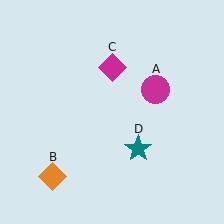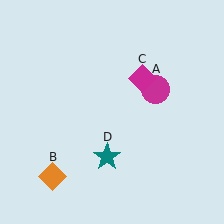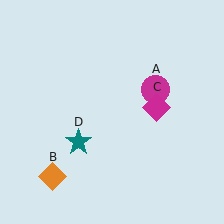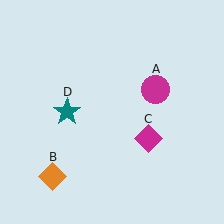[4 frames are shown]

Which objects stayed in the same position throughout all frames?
Magenta circle (object A) and orange diamond (object B) remained stationary.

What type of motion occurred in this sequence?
The magenta diamond (object C), teal star (object D) rotated clockwise around the center of the scene.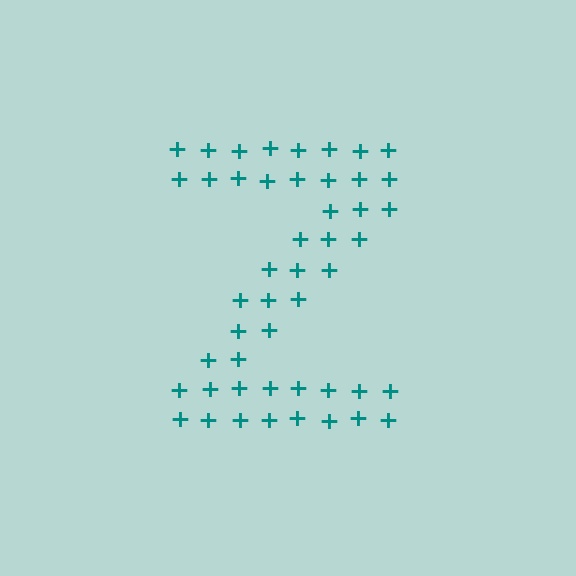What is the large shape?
The large shape is the letter Z.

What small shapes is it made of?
It is made of small plus signs.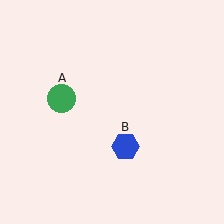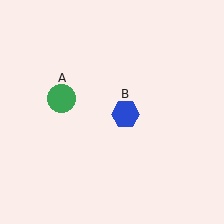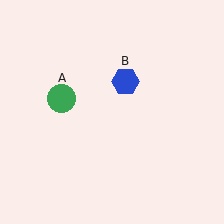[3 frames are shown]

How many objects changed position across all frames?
1 object changed position: blue hexagon (object B).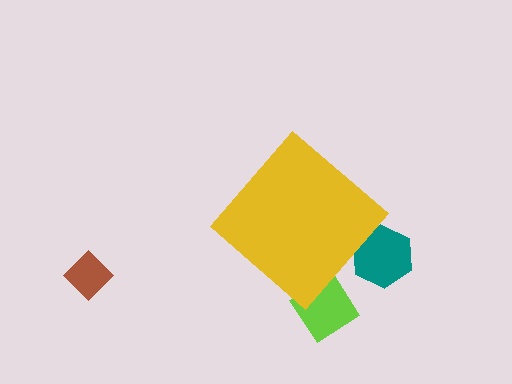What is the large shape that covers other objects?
A yellow diamond.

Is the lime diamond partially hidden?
Yes, the lime diamond is partially hidden behind the yellow diamond.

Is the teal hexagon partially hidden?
Yes, the teal hexagon is partially hidden behind the yellow diamond.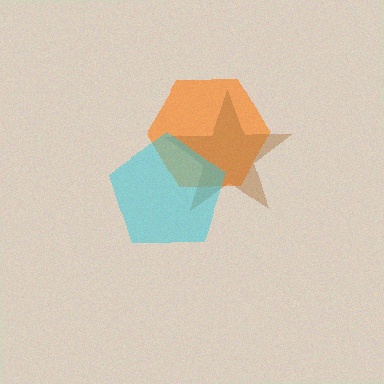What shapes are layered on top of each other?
The layered shapes are: an orange hexagon, a brown star, a cyan pentagon.